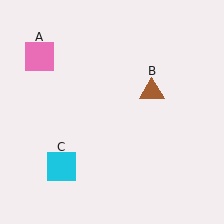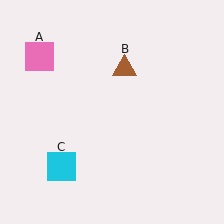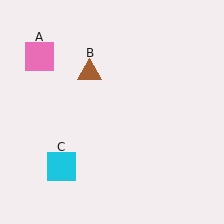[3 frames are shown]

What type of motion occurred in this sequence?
The brown triangle (object B) rotated counterclockwise around the center of the scene.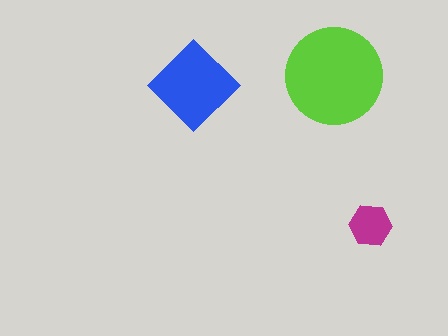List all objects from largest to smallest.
The lime circle, the blue diamond, the magenta hexagon.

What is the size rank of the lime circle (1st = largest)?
1st.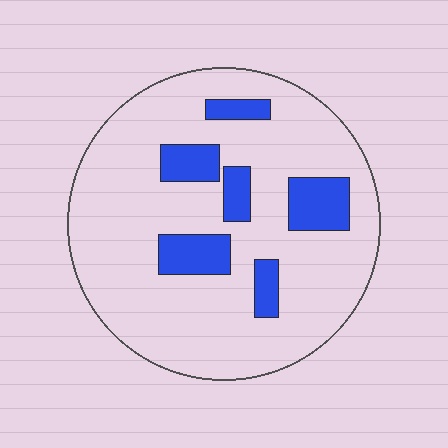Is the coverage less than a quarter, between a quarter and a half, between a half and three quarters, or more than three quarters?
Less than a quarter.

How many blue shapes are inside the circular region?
6.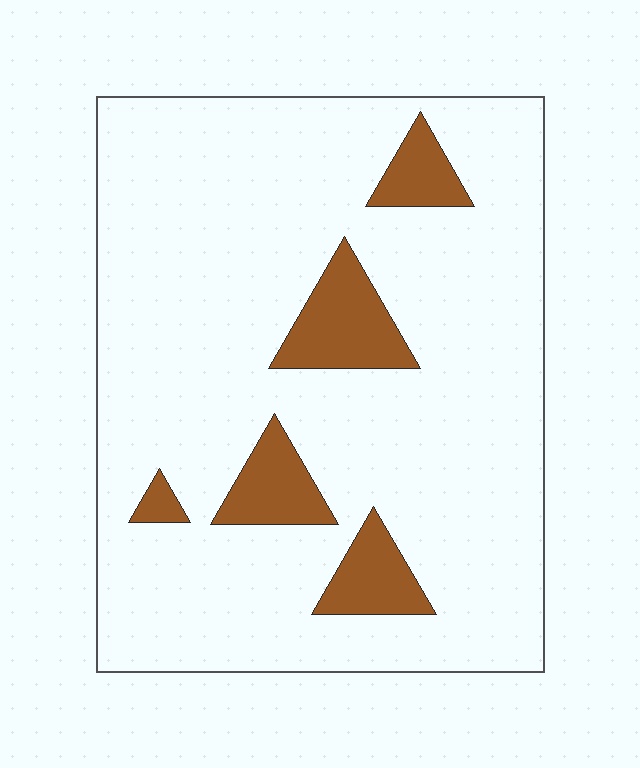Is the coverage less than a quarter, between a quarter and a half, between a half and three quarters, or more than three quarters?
Less than a quarter.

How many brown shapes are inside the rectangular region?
5.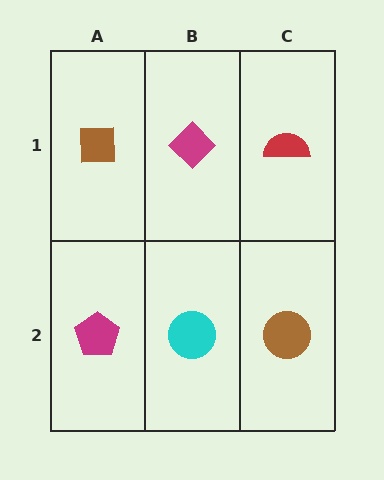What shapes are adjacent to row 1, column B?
A cyan circle (row 2, column B), a brown square (row 1, column A), a red semicircle (row 1, column C).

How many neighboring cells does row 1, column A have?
2.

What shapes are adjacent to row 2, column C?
A red semicircle (row 1, column C), a cyan circle (row 2, column B).